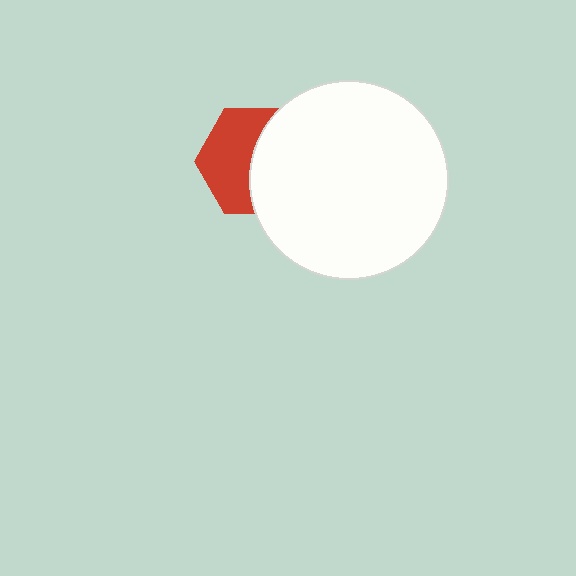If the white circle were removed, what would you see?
You would see the complete red hexagon.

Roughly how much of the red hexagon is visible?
About half of it is visible (roughly 52%).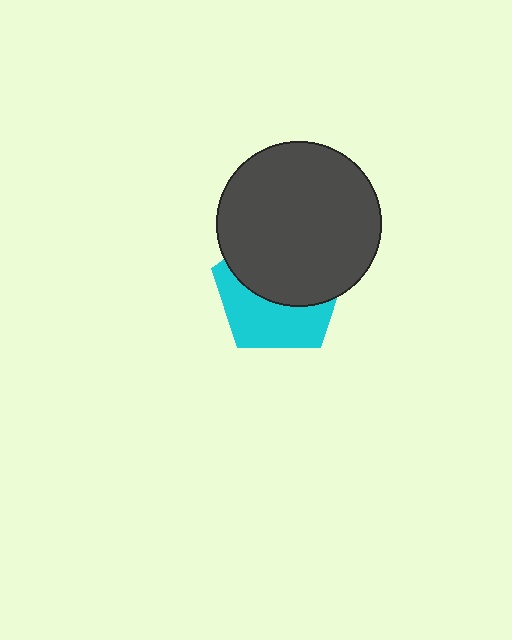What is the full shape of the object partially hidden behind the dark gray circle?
The partially hidden object is a cyan pentagon.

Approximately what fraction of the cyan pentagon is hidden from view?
Roughly 55% of the cyan pentagon is hidden behind the dark gray circle.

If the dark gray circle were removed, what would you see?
You would see the complete cyan pentagon.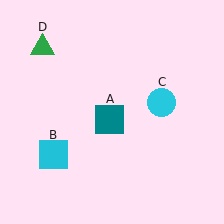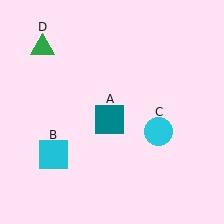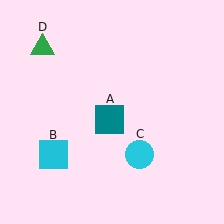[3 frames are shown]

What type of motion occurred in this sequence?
The cyan circle (object C) rotated clockwise around the center of the scene.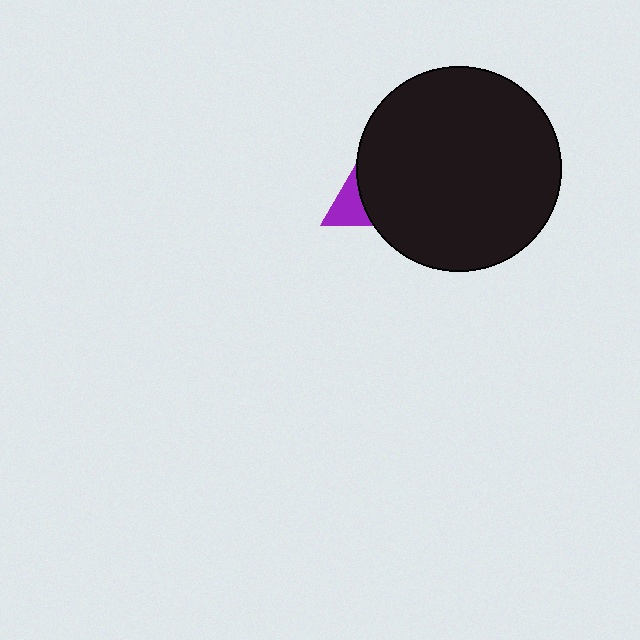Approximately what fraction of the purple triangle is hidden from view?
Roughly 68% of the purple triangle is hidden behind the black circle.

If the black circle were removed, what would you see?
You would see the complete purple triangle.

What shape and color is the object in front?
The object in front is a black circle.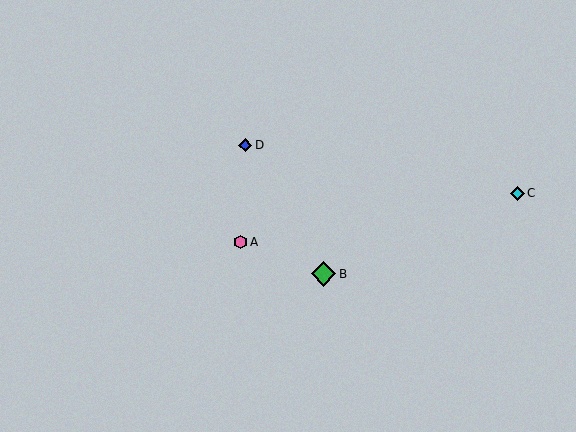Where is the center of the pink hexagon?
The center of the pink hexagon is at (240, 242).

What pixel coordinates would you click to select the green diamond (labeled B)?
Click at (324, 274) to select the green diamond B.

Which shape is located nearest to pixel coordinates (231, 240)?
The pink hexagon (labeled A) at (240, 242) is nearest to that location.